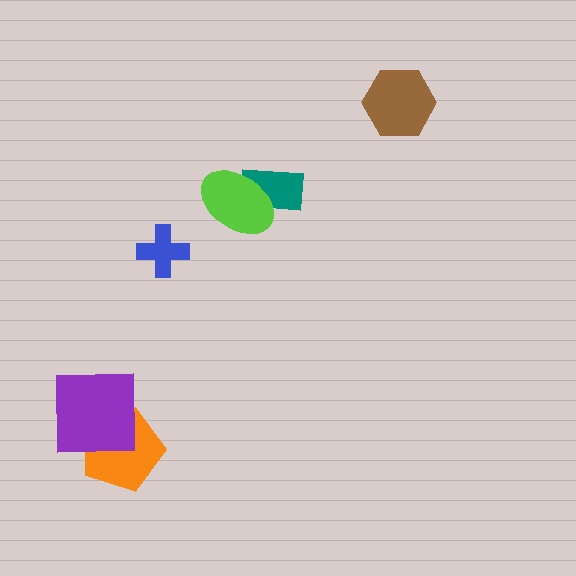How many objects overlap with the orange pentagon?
1 object overlaps with the orange pentagon.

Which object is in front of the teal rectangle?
The lime ellipse is in front of the teal rectangle.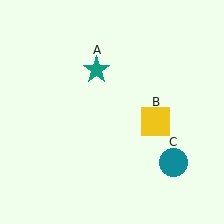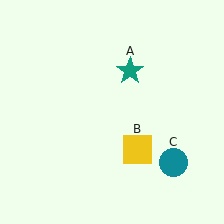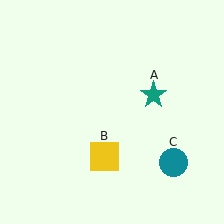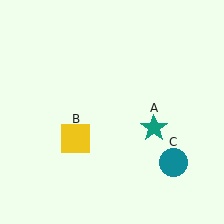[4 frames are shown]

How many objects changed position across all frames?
2 objects changed position: teal star (object A), yellow square (object B).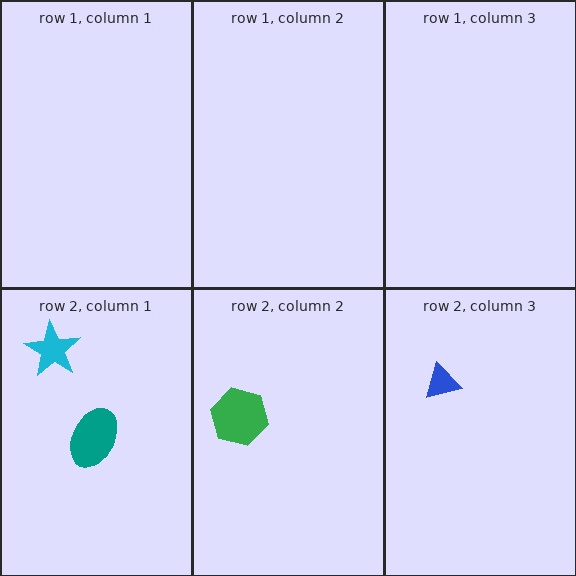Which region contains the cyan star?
The row 2, column 1 region.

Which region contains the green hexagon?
The row 2, column 2 region.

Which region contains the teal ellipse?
The row 2, column 1 region.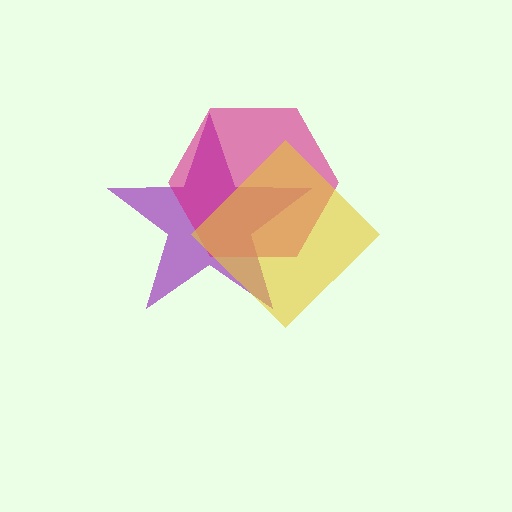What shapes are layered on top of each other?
The layered shapes are: a purple star, a magenta hexagon, a yellow diamond.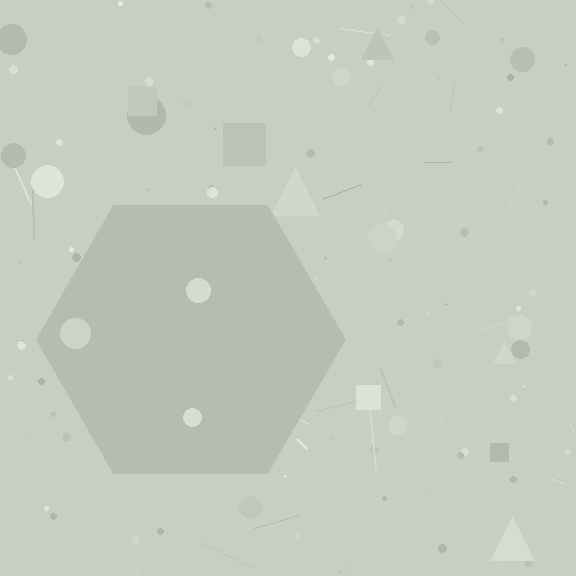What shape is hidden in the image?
A hexagon is hidden in the image.